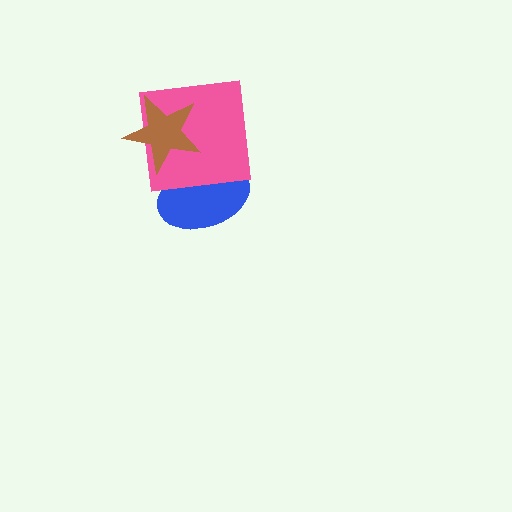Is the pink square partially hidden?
Yes, it is partially covered by another shape.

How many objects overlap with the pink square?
2 objects overlap with the pink square.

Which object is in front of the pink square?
The brown star is in front of the pink square.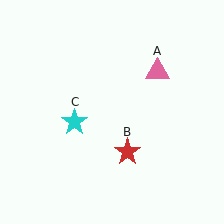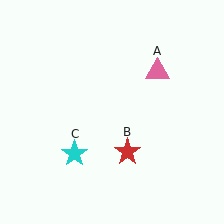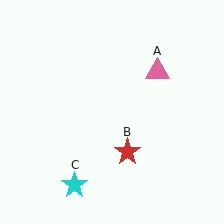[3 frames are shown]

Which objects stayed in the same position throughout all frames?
Pink triangle (object A) and red star (object B) remained stationary.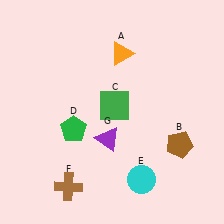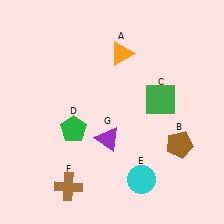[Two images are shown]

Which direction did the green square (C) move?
The green square (C) moved right.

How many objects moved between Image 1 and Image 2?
1 object moved between the two images.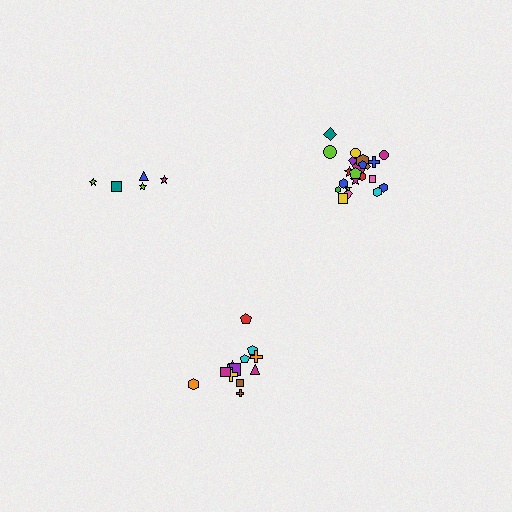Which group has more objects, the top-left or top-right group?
The top-right group.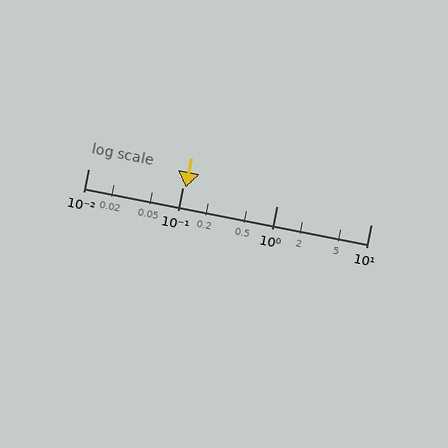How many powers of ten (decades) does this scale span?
The scale spans 3 decades, from 0.01 to 10.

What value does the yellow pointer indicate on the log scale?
The pointer indicates approximately 0.11.